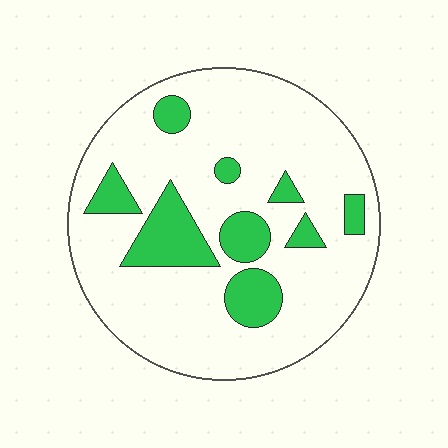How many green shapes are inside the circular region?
9.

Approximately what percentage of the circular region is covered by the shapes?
Approximately 20%.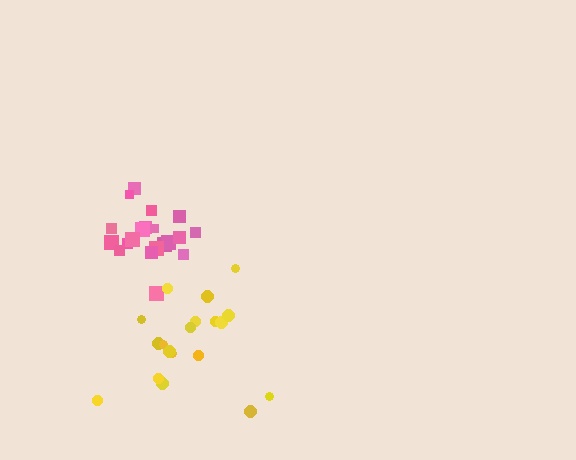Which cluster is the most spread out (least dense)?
Yellow.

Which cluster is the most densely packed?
Pink.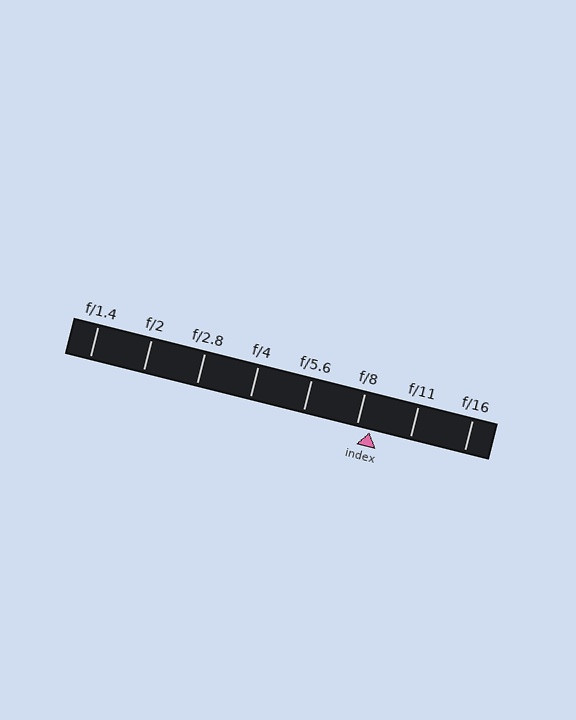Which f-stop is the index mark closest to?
The index mark is closest to f/8.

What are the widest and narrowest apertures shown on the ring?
The widest aperture shown is f/1.4 and the narrowest is f/16.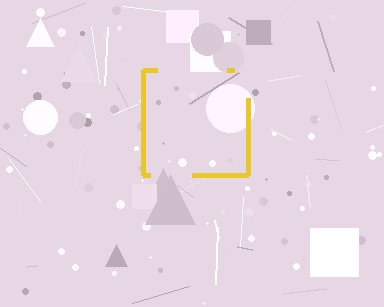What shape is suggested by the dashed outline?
The dashed outline suggests a square.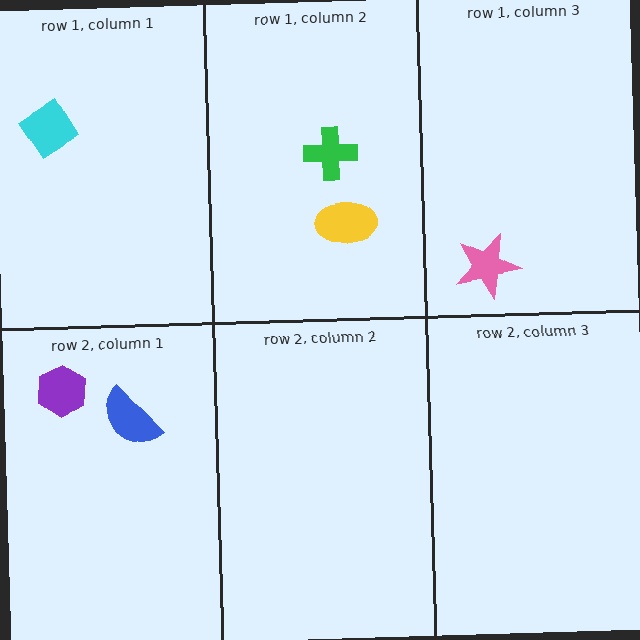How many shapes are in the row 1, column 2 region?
2.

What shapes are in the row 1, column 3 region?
The pink star.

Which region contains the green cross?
The row 1, column 2 region.